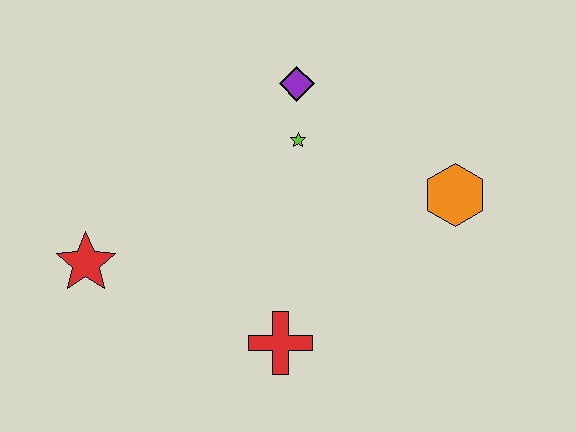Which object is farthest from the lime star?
The red star is farthest from the lime star.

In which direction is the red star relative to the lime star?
The red star is to the left of the lime star.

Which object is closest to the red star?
The red cross is closest to the red star.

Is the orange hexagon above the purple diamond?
No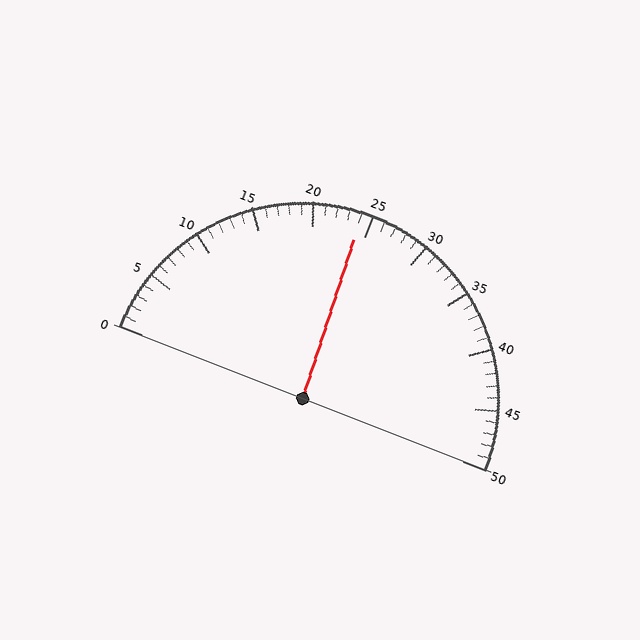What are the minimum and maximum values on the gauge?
The gauge ranges from 0 to 50.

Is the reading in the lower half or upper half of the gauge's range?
The reading is in the lower half of the range (0 to 50).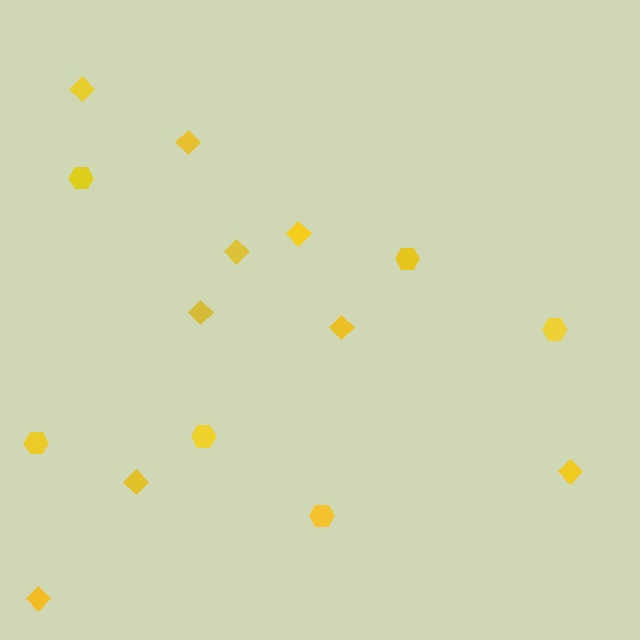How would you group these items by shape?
There are 2 groups: one group of diamonds (9) and one group of hexagons (6).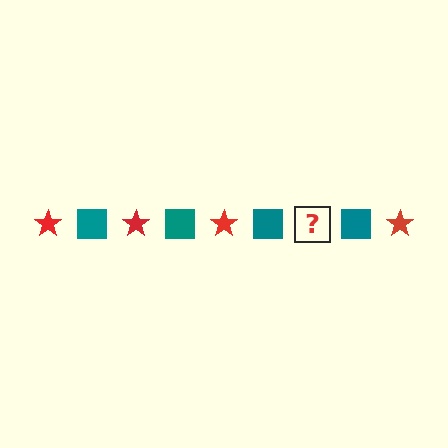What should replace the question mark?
The question mark should be replaced with a red star.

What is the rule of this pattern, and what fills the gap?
The rule is that the pattern alternates between red star and teal square. The gap should be filled with a red star.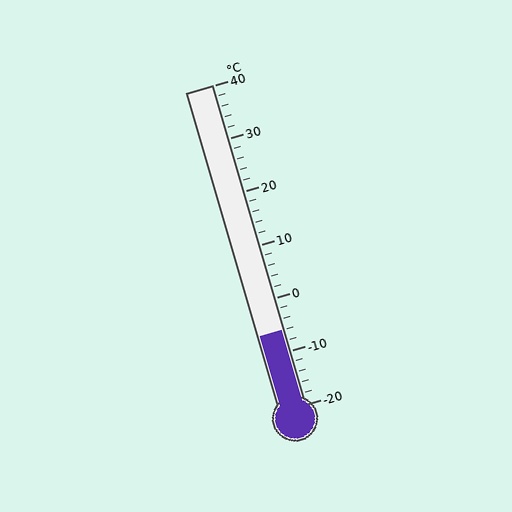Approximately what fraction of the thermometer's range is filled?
The thermometer is filled to approximately 25% of its range.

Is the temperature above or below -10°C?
The temperature is above -10°C.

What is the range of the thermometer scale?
The thermometer scale ranges from -20°C to 40°C.